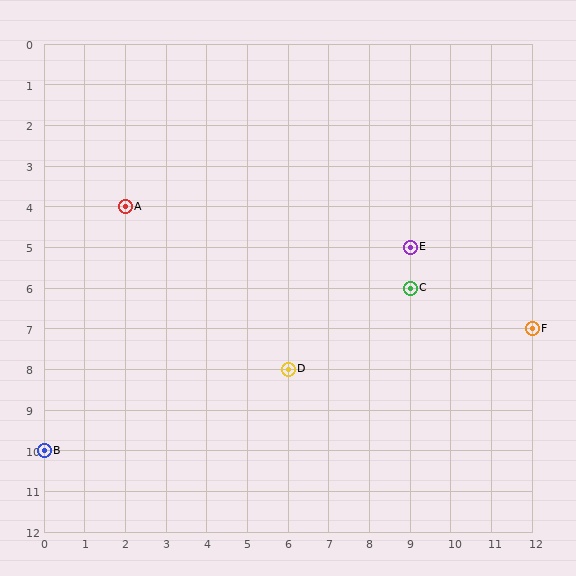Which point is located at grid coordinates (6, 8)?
Point D is at (6, 8).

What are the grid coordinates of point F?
Point F is at grid coordinates (12, 7).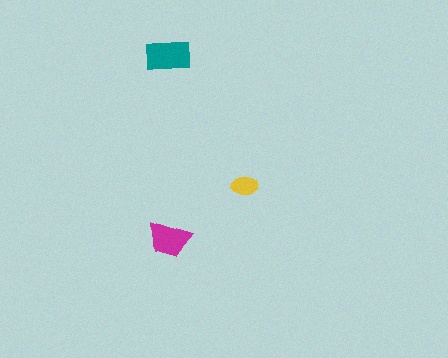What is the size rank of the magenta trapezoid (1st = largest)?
2nd.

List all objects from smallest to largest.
The yellow ellipse, the magenta trapezoid, the teal rectangle.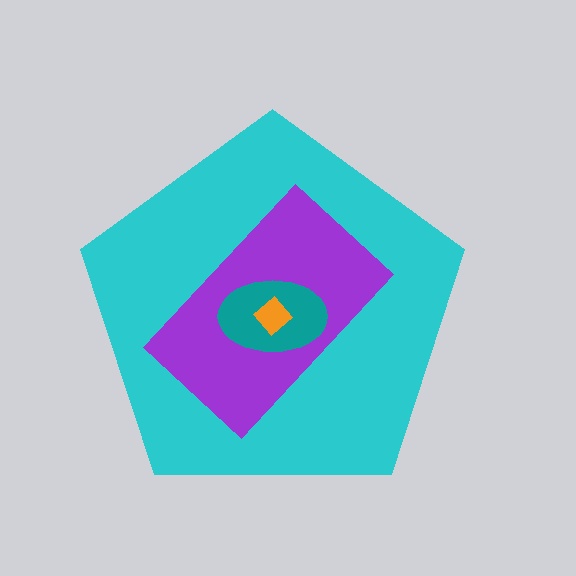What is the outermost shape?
The cyan pentagon.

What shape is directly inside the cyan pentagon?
The purple rectangle.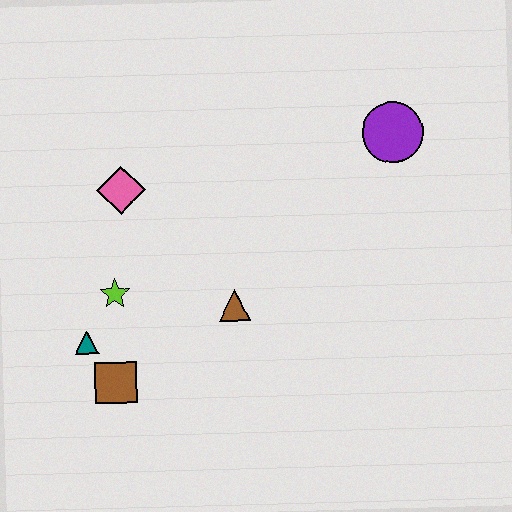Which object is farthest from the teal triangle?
The purple circle is farthest from the teal triangle.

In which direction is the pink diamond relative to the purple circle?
The pink diamond is to the left of the purple circle.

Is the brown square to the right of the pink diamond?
No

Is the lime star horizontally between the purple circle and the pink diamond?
No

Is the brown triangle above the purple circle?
No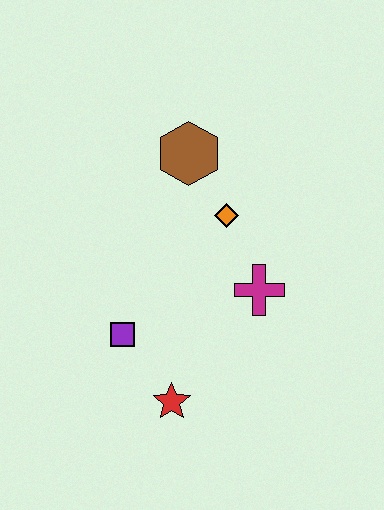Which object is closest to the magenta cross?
The orange diamond is closest to the magenta cross.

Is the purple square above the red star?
Yes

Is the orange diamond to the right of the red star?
Yes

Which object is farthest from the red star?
The brown hexagon is farthest from the red star.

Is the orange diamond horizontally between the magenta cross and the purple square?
Yes